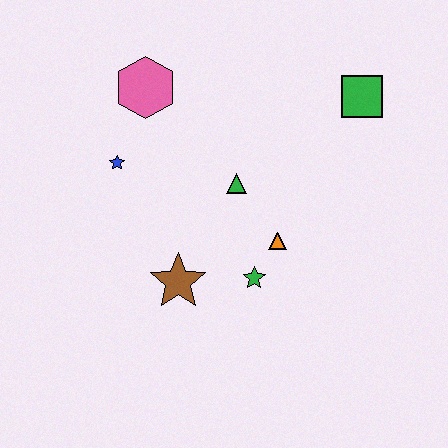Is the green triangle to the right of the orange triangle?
No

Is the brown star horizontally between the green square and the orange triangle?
No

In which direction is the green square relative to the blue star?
The green square is to the right of the blue star.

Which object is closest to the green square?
The green triangle is closest to the green square.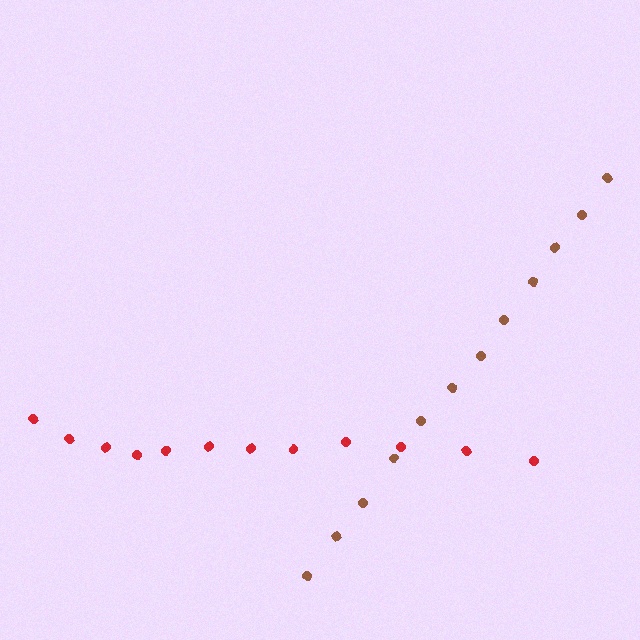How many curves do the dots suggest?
There are 2 distinct paths.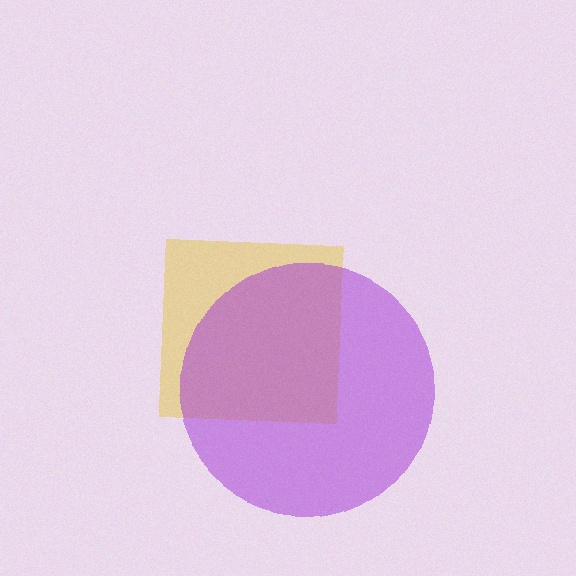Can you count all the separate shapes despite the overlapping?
Yes, there are 2 separate shapes.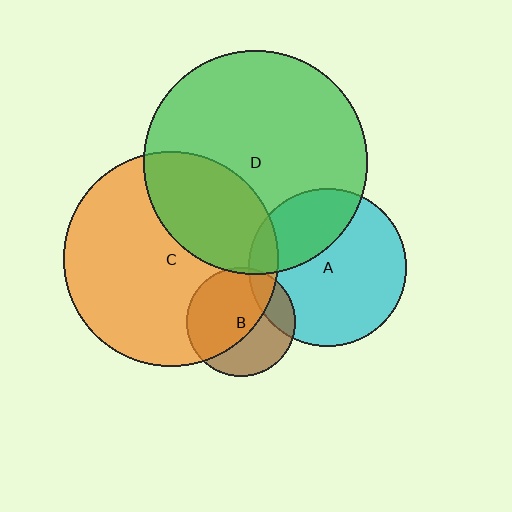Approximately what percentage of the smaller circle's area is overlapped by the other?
Approximately 60%.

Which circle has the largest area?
Circle D (green).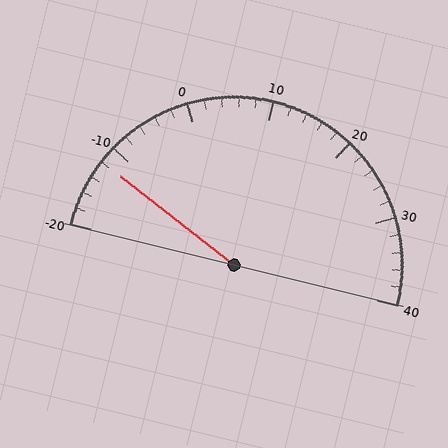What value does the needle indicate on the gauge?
The needle indicates approximately -12.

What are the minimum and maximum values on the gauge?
The gauge ranges from -20 to 40.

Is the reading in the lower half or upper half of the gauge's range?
The reading is in the lower half of the range (-20 to 40).